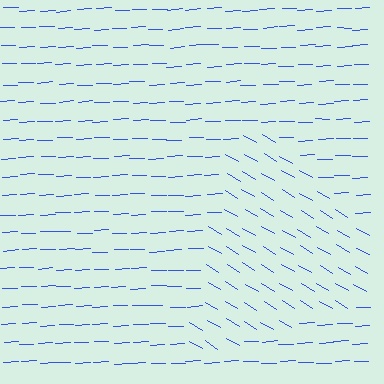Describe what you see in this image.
The image is filled with small blue line segments. A triangle region in the image has lines oriented differently from the surrounding lines, creating a visible texture boundary.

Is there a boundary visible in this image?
Yes, there is a texture boundary formed by a change in line orientation.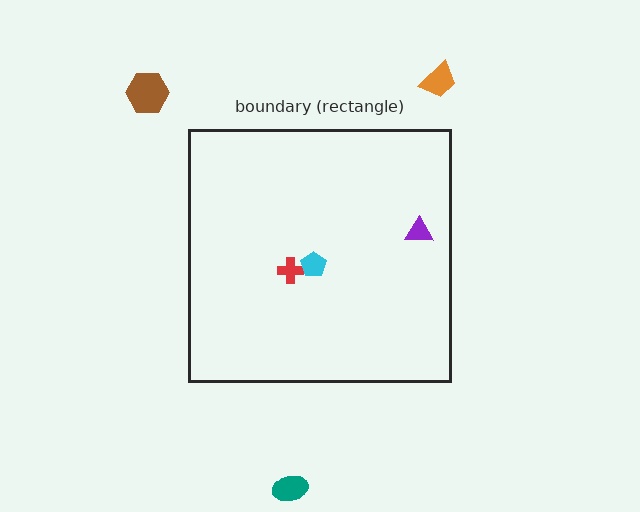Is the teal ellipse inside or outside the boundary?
Outside.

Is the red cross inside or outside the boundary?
Inside.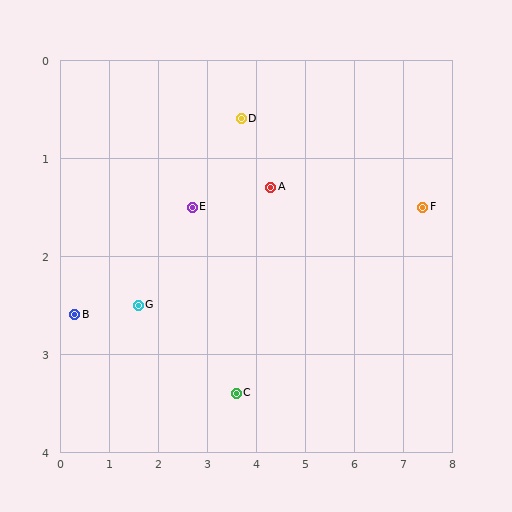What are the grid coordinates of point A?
Point A is at approximately (4.3, 1.3).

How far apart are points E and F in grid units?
Points E and F are about 4.7 grid units apart.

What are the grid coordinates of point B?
Point B is at approximately (0.3, 2.6).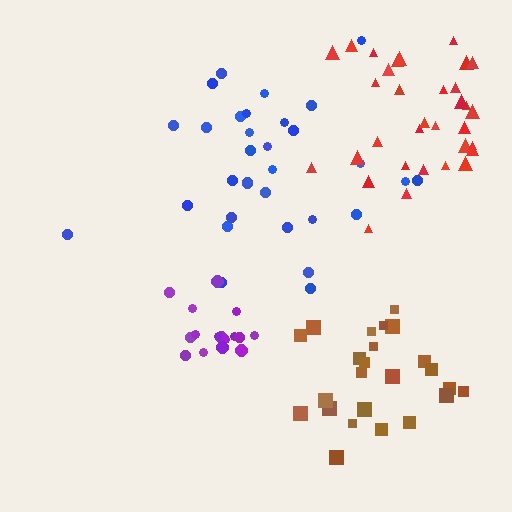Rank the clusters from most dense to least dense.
purple, brown, red, blue.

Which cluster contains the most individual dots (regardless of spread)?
Red (33).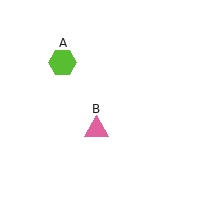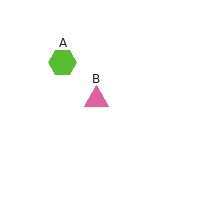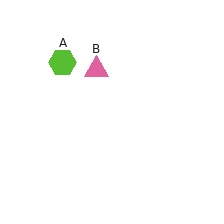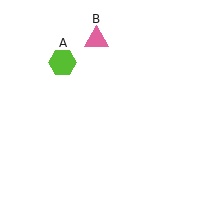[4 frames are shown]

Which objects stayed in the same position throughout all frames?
Lime hexagon (object A) remained stationary.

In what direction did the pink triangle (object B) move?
The pink triangle (object B) moved up.